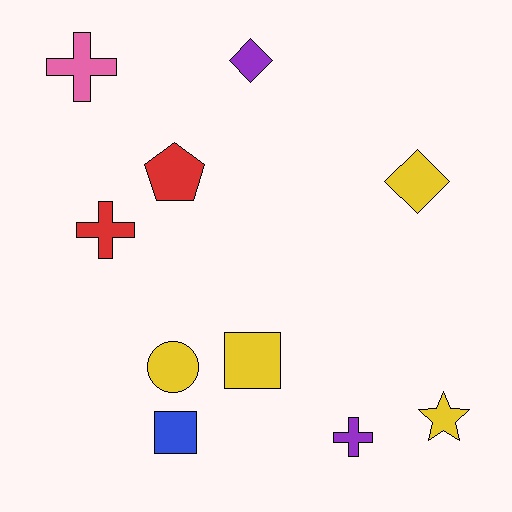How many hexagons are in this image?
There are no hexagons.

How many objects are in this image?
There are 10 objects.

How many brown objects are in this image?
There are no brown objects.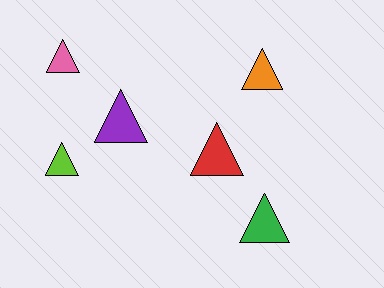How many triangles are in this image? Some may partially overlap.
There are 6 triangles.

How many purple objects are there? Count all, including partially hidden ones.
There is 1 purple object.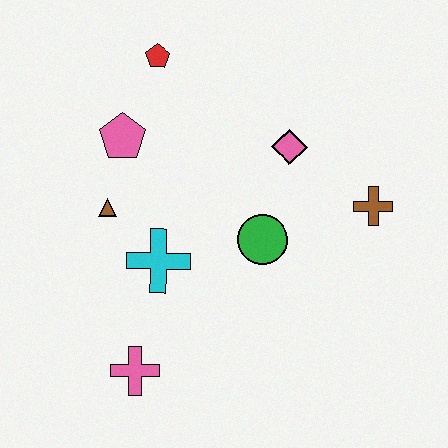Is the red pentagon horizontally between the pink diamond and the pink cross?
Yes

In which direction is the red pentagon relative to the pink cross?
The red pentagon is above the pink cross.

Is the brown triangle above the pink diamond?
No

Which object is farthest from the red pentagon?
The pink cross is farthest from the red pentagon.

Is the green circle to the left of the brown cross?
Yes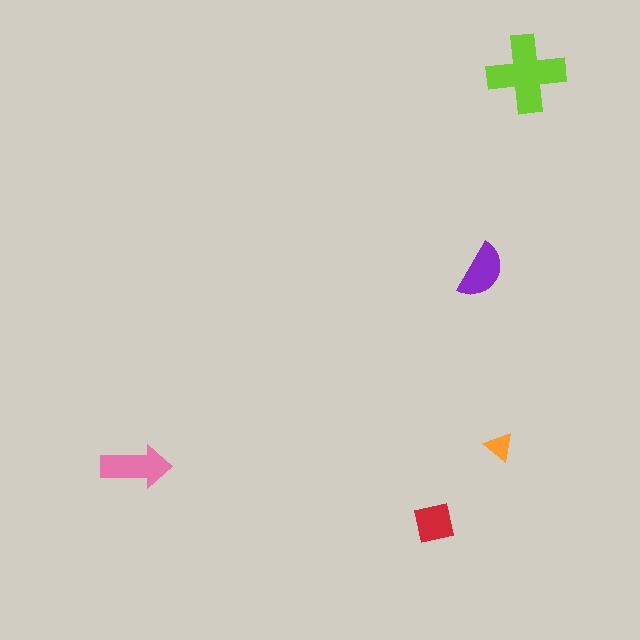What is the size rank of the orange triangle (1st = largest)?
5th.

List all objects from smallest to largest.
The orange triangle, the red square, the purple semicircle, the pink arrow, the lime cross.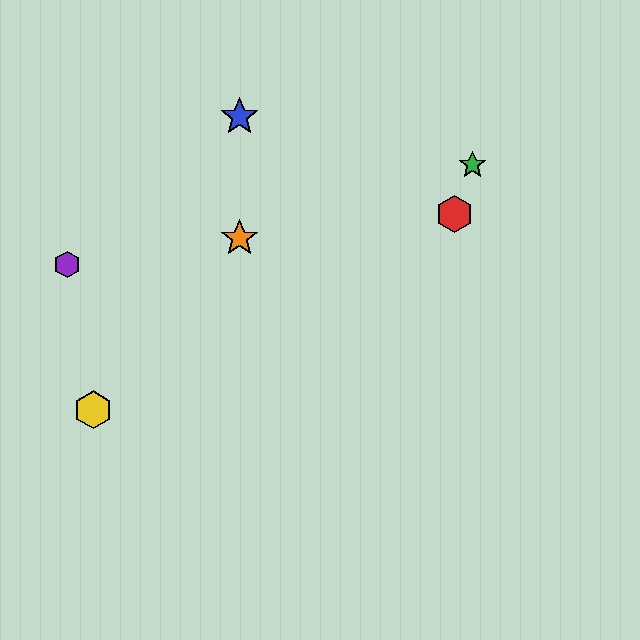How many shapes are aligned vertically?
2 shapes (the blue star, the orange star) are aligned vertically.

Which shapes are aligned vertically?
The blue star, the orange star are aligned vertically.